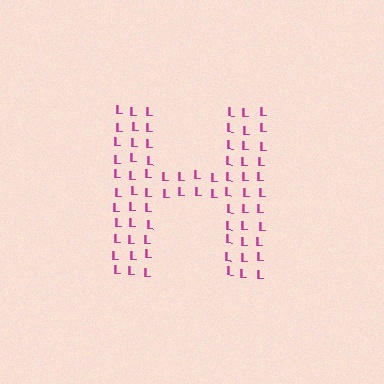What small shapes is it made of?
It is made of small letter L's.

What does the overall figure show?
The overall figure shows the letter H.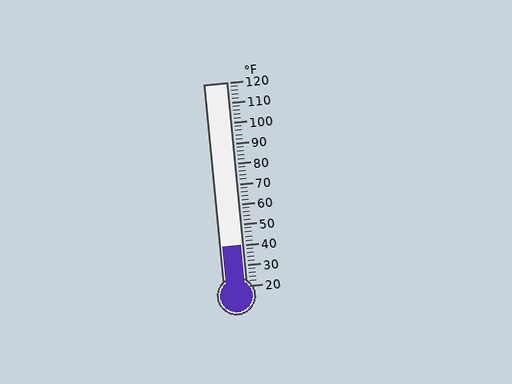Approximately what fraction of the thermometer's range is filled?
The thermometer is filled to approximately 20% of its range.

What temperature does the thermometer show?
The thermometer shows approximately 40°F.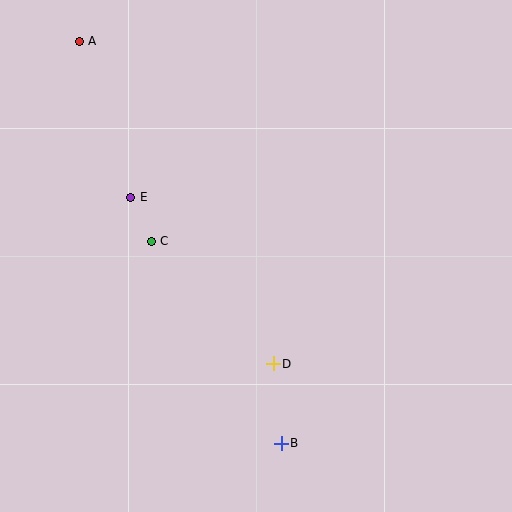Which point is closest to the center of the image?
Point C at (151, 241) is closest to the center.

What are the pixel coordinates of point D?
Point D is at (273, 364).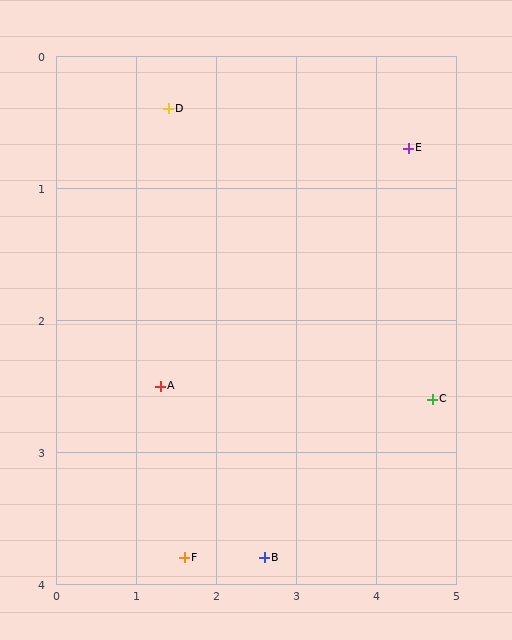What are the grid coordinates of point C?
Point C is at approximately (4.7, 2.6).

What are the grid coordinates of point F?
Point F is at approximately (1.6, 3.8).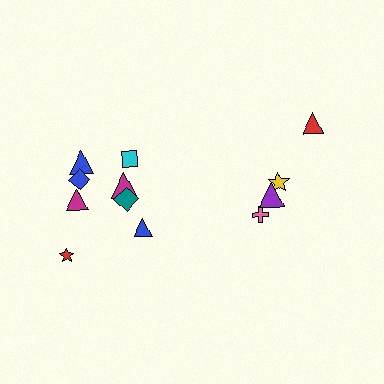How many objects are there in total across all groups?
There are 12 objects.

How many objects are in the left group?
There are 8 objects.